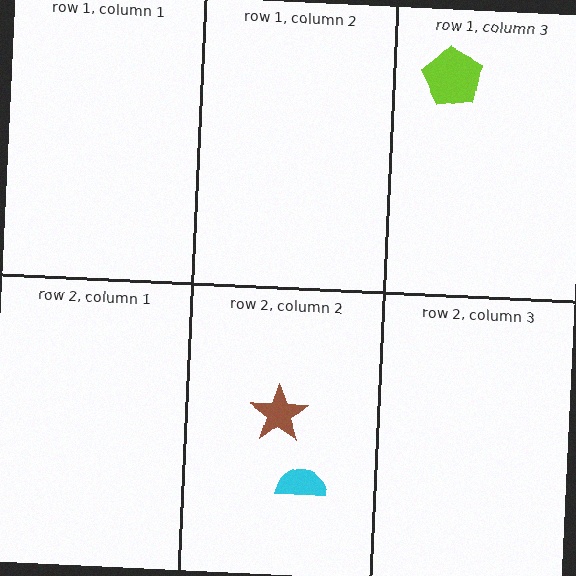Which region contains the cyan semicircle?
The row 2, column 2 region.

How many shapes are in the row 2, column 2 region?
2.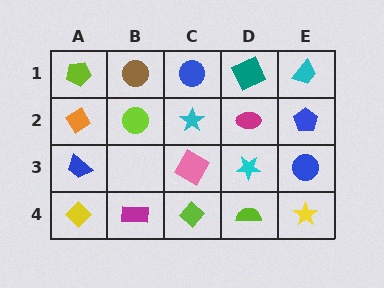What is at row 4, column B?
A magenta rectangle.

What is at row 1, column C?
A blue circle.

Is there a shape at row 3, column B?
No, that cell is empty.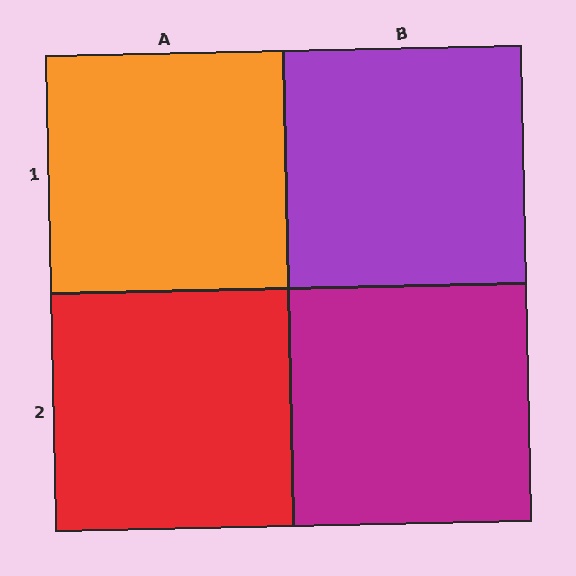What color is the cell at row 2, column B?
Magenta.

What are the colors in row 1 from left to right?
Orange, purple.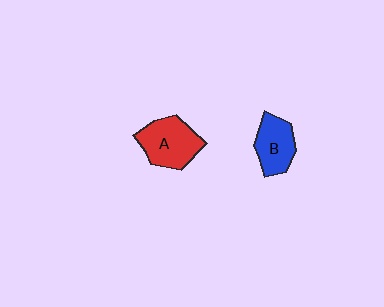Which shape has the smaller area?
Shape B (blue).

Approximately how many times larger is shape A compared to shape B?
Approximately 1.3 times.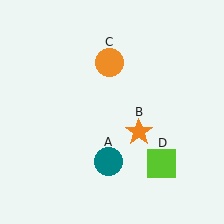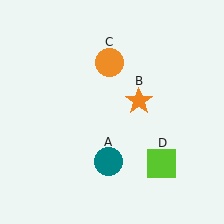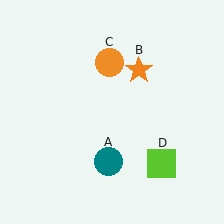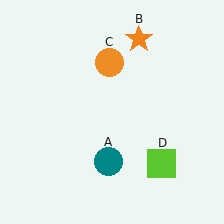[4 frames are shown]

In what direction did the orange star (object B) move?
The orange star (object B) moved up.